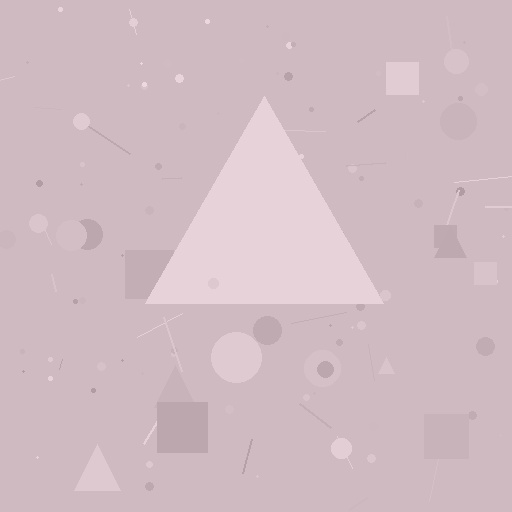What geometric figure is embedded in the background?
A triangle is embedded in the background.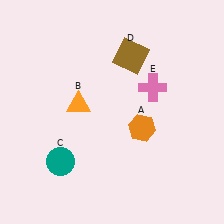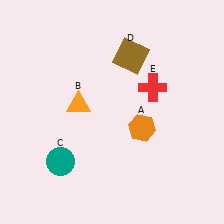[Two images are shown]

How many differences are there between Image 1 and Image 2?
There is 1 difference between the two images.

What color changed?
The cross (E) changed from pink in Image 1 to red in Image 2.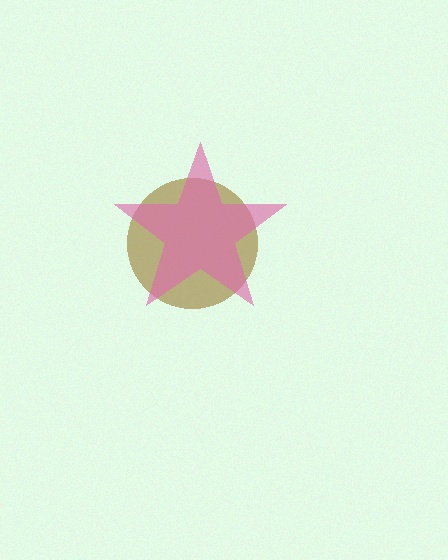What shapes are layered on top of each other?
The layered shapes are: a brown circle, a pink star.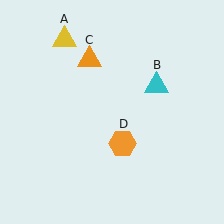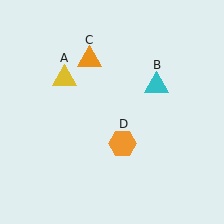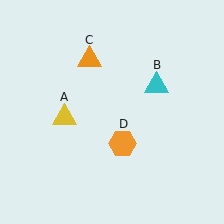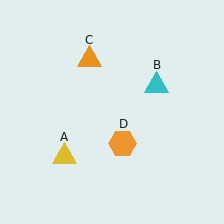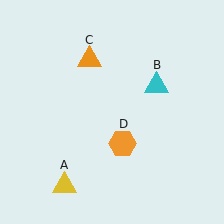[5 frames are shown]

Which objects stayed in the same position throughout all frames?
Cyan triangle (object B) and orange triangle (object C) and orange hexagon (object D) remained stationary.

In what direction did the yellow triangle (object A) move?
The yellow triangle (object A) moved down.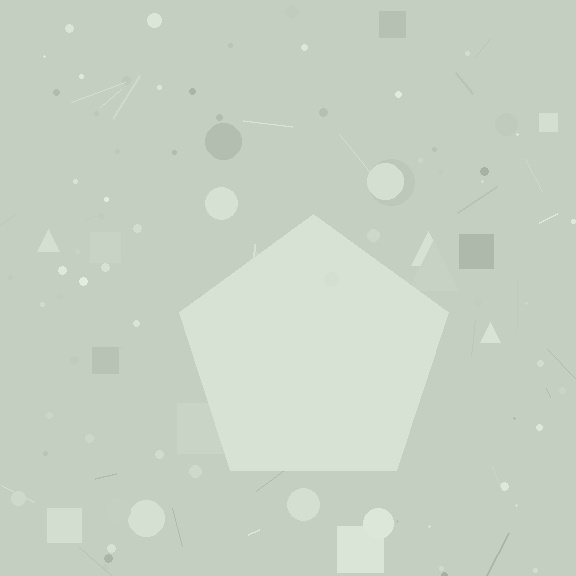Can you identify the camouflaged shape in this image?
The camouflaged shape is a pentagon.